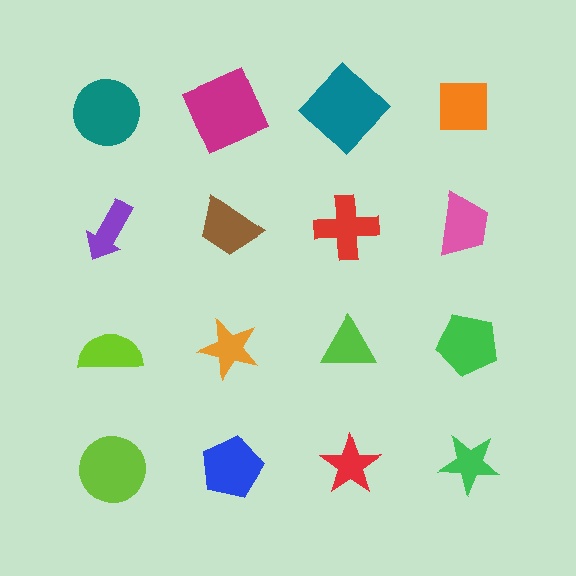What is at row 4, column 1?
A lime circle.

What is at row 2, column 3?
A red cross.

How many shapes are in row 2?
4 shapes.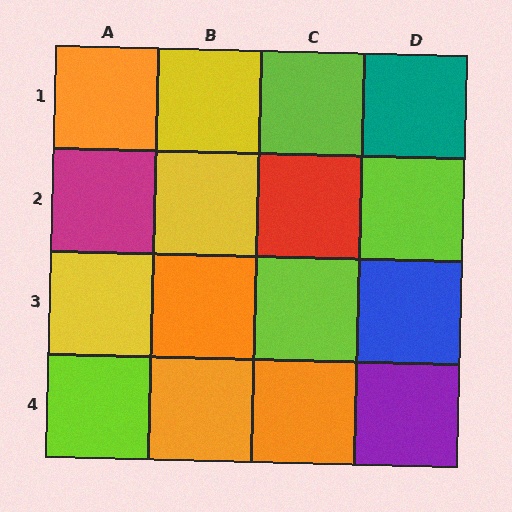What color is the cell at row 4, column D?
Purple.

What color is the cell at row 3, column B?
Orange.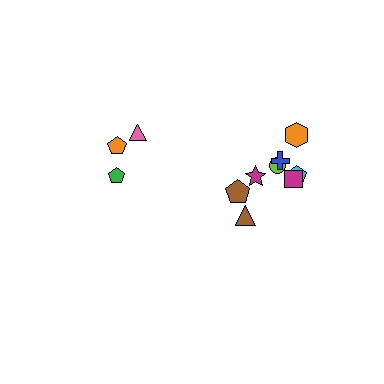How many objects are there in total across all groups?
There are 11 objects.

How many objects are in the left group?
There are 3 objects.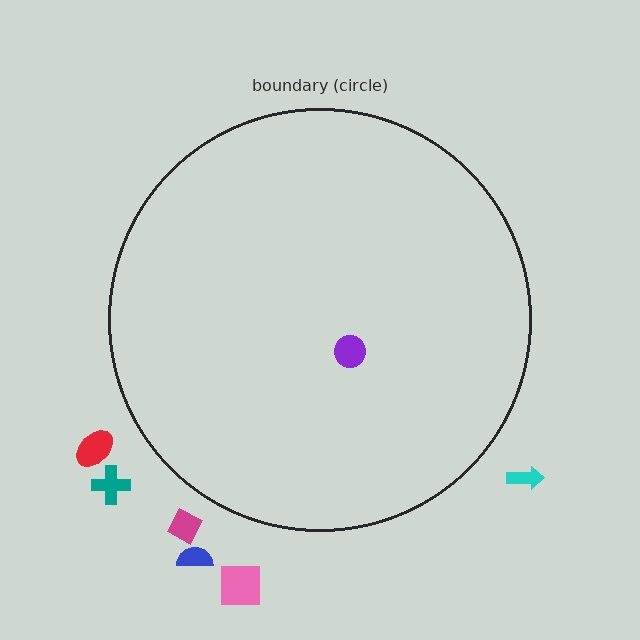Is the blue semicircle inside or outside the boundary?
Outside.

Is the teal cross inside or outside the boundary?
Outside.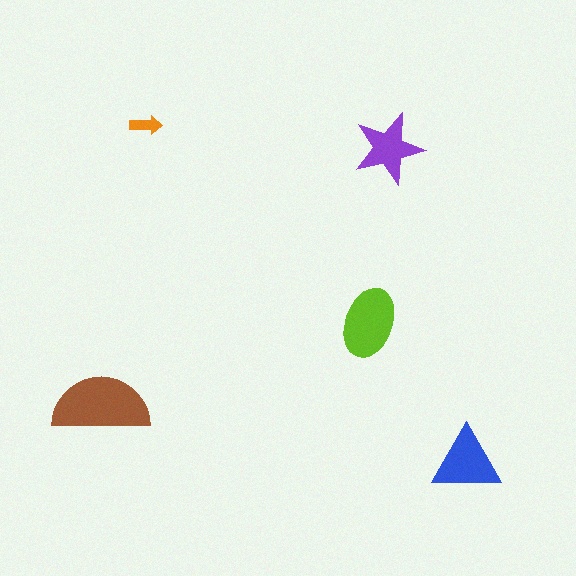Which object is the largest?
The brown semicircle.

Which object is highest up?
The orange arrow is topmost.